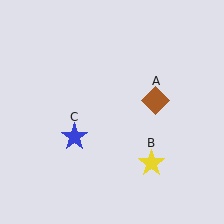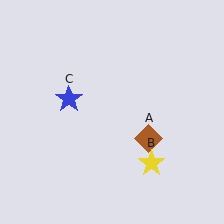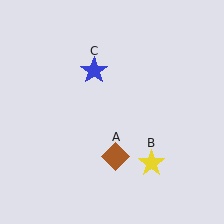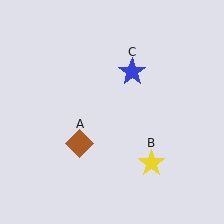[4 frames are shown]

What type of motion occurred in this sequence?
The brown diamond (object A), blue star (object C) rotated clockwise around the center of the scene.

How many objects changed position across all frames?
2 objects changed position: brown diamond (object A), blue star (object C).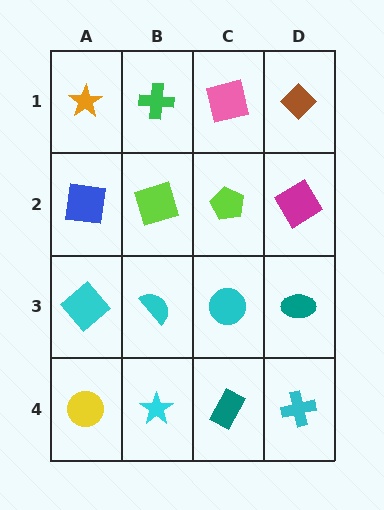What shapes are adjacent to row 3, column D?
A magenta diamond (row 2, column D), a cyan cross (row 4, column D), a cyan circle (row 3, column C).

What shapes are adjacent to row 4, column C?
A cyan circle (row 3, column C), a cyan star (row 4, column B), a cyan cross (row 4, column D).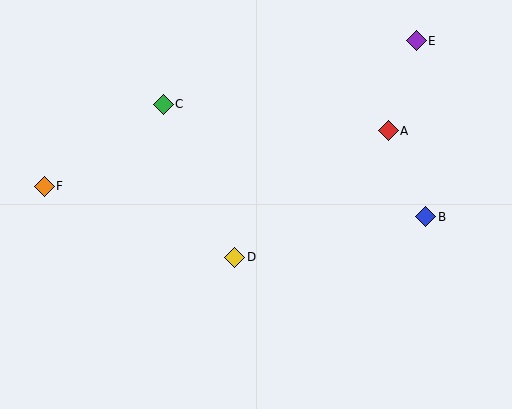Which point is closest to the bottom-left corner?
Point F is closest to the bottom-left corner.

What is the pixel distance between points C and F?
The distance between C and F is 144 pixels.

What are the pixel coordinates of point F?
Point F is at (44, 186).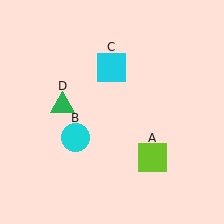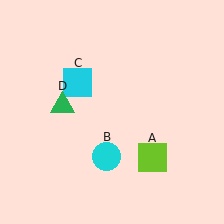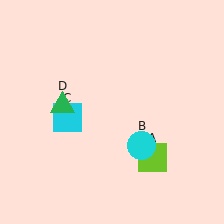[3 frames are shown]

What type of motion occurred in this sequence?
The cyan circle (object B), cyan square (object C) rotated counterclockwise around the center of the scene.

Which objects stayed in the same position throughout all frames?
Lime square (object A) and green triangle (object D) remained stationary.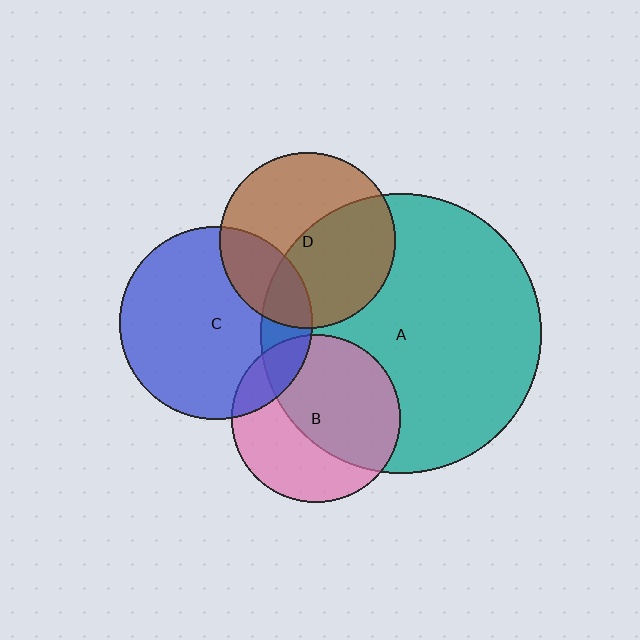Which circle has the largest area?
Circle A (teal).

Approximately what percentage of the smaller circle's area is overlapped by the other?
Approximately 60%.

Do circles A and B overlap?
Yes.